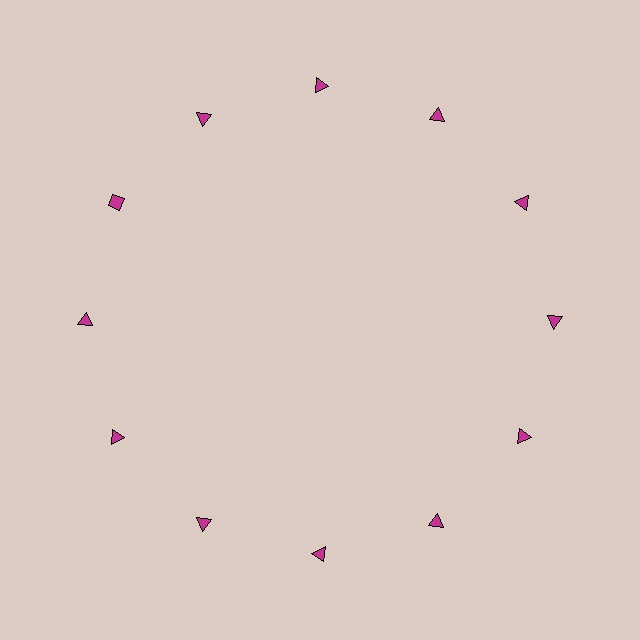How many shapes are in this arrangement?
There are 12 shapes arranged in a ring pattern.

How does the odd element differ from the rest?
It has a different shape: diamond instead of triangle.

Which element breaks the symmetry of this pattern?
The magenta diamond at roughly the 10 o'clock position breaks the symmetry. All other shapes are magenta triangles.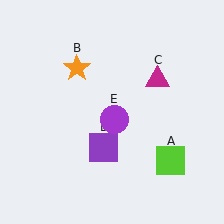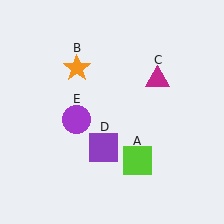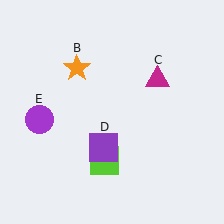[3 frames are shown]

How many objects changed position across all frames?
2 objects changed position: lime square (object A), purple circle (object E).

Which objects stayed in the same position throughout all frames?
Orange star (object B) and magenta triangle (object C) and purple square (object D) remained stationary.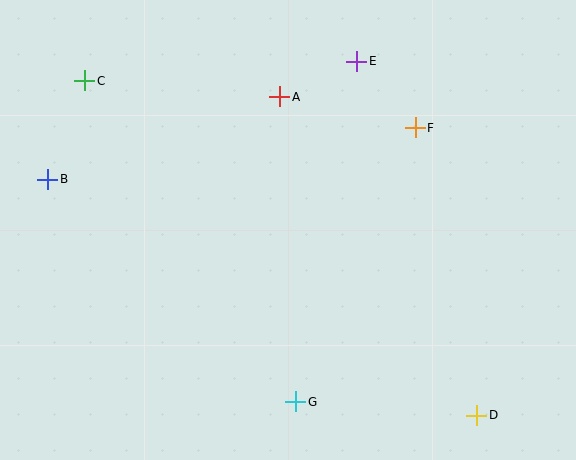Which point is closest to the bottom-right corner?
Point D is closest to the bottom-right corner.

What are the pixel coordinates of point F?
Point F is at (415, 128).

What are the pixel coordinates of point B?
Point B is at (48, 179).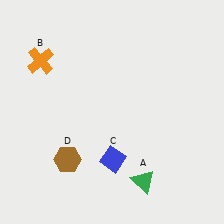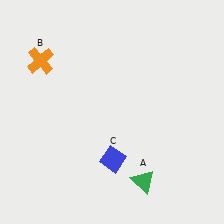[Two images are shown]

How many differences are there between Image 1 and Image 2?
There is 1 difference between the two images.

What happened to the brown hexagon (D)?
The brown hexagon (D) was removed in Image 2. It was in the bottom-left area of Image 1.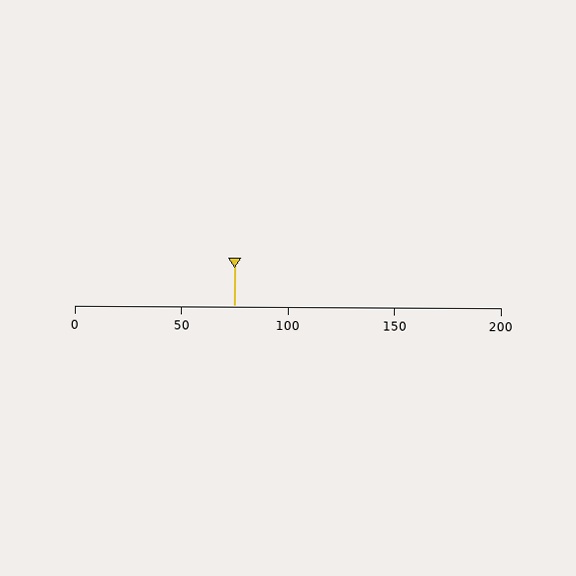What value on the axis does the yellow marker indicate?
The marker indicates approximately 75.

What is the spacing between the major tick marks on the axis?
The major ticks are spaced 50 apart.